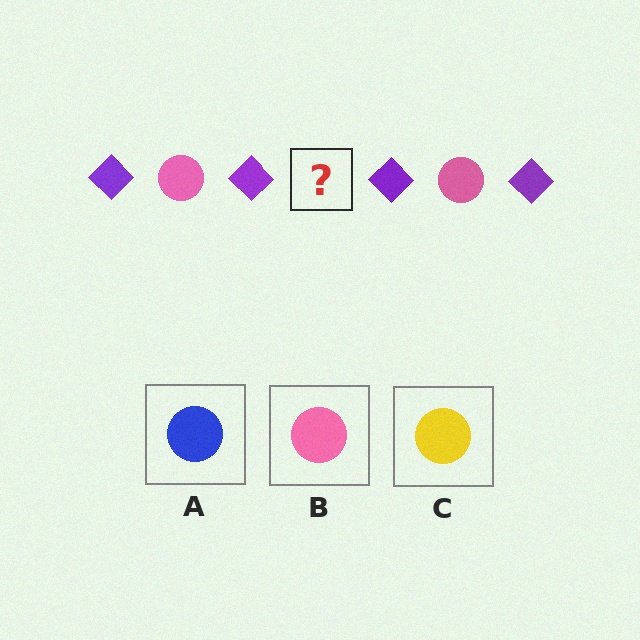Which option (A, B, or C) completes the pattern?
B.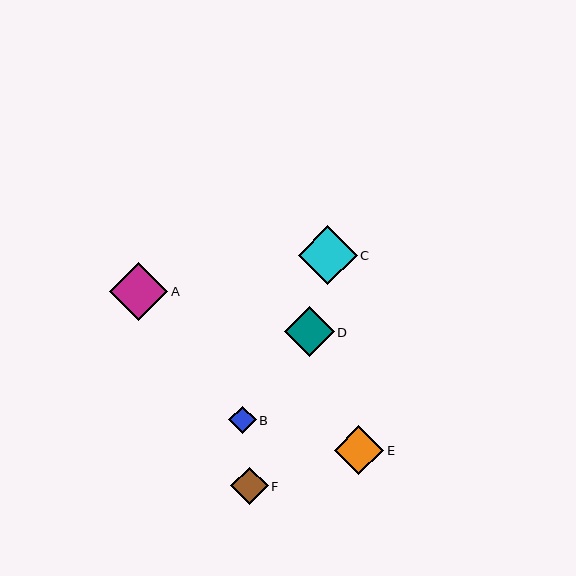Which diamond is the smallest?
Diamond B is the smallest with a size of approximately 28 pixels.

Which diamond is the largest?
Diamond C is the largest with a size of approximately 58 pixels.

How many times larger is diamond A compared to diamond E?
Diamond A is approximately 1.2 times the size of diamond E.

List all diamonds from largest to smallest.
From largest to smallest: C, A, D, E, F, B.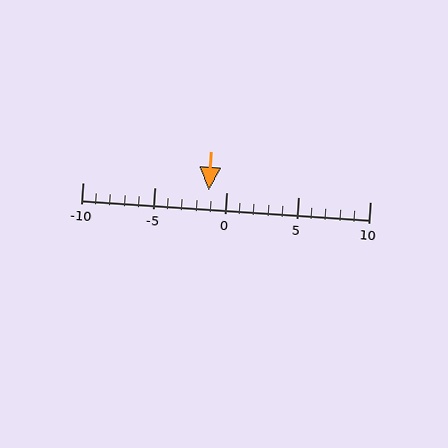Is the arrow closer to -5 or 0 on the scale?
The arrow is closer to 0.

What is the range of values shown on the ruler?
The ruler shows values from -10 to 10.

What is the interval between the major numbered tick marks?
The major tick marks are spaced 5 units apart.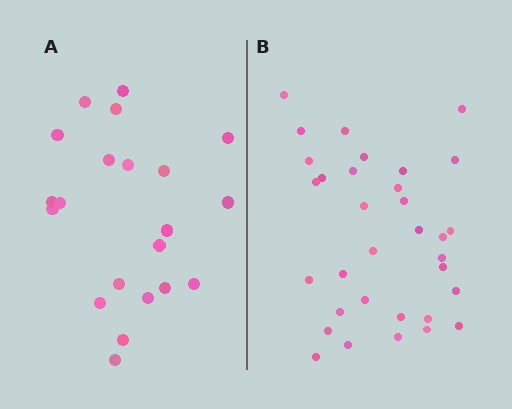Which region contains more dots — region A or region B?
Region B (the right region) has more dots.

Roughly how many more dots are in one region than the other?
Region B has roughly 12 or so more dots than region A.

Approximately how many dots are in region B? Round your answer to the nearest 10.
About 30 dots. (The exact count is 33, which rounds to 30.)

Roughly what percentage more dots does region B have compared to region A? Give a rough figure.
About 55% more.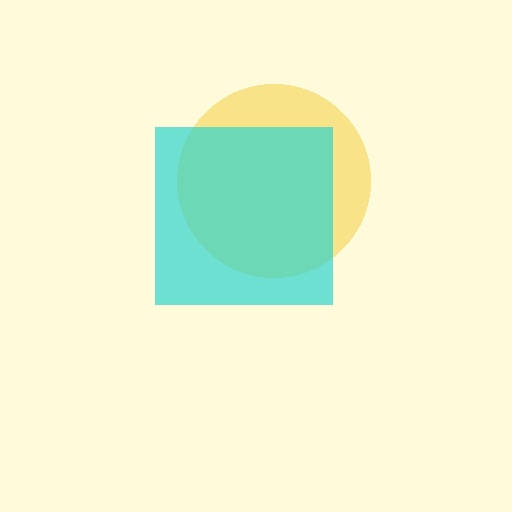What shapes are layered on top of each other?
The layered shapes are: a yellow circle, a cyan square.